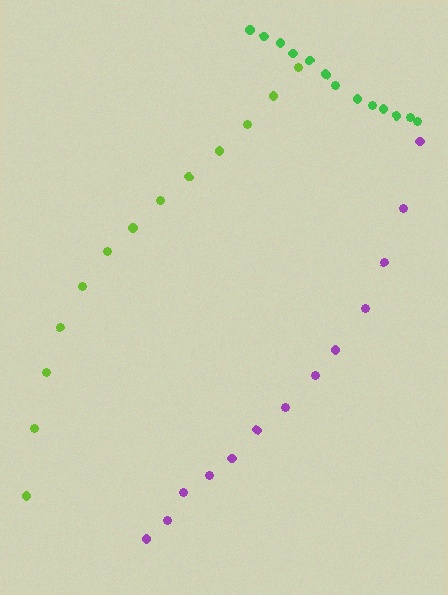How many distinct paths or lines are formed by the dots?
There are 3 distinct paths.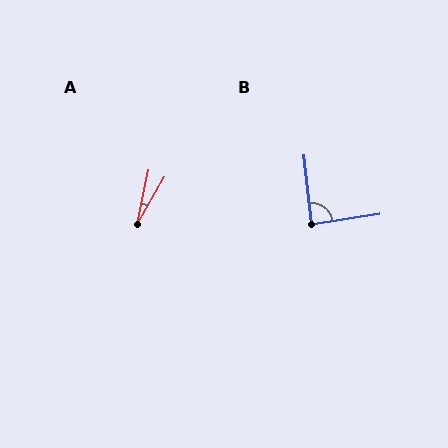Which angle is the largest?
B, at approximately 87 degrees.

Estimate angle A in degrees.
Approximately 18 degrees.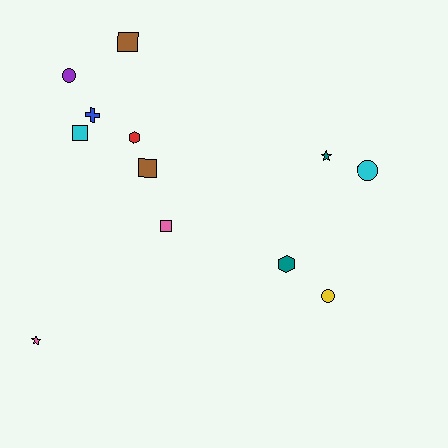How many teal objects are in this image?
There are 2 teal objects.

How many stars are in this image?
There are 2 stars.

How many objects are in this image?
There are 12 objects.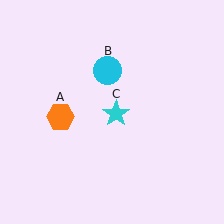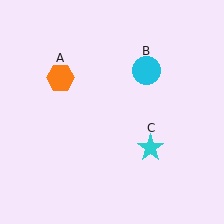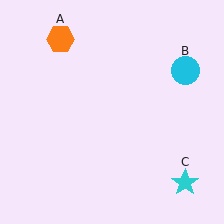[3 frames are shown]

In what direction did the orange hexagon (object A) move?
The orange hexagon (object A) moved up.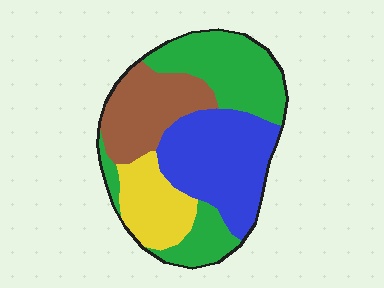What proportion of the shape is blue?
Blue takes up between a sixth and a third of the shape.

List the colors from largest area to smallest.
From largest to smallest: green, blue, brown, yellow.